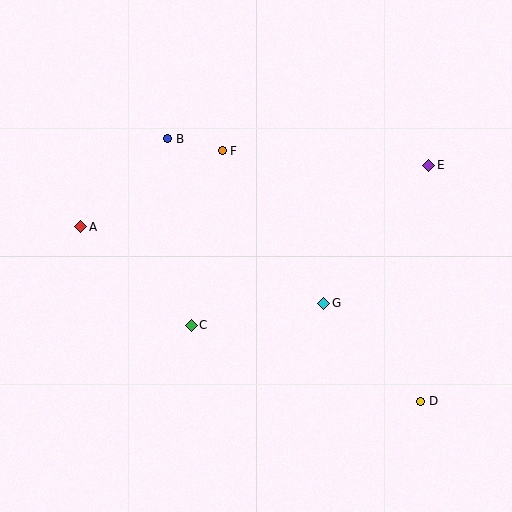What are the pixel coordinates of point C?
Point C is at (191, 325).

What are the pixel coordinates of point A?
Point A is at (81, 227).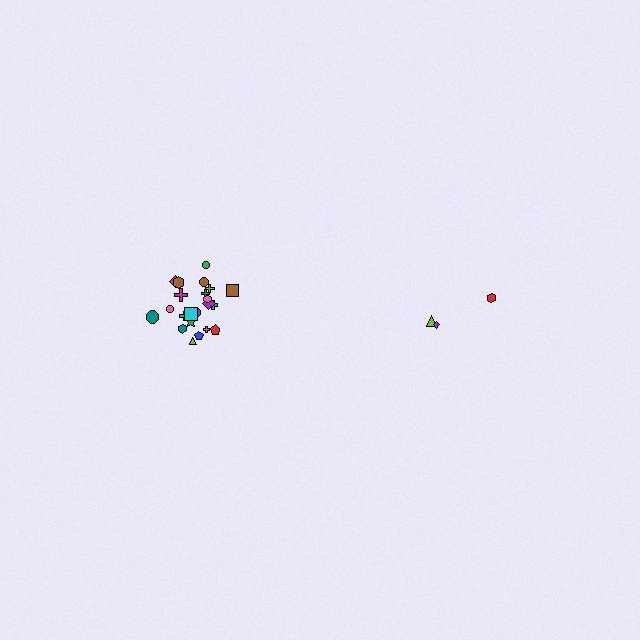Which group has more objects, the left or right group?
The left group.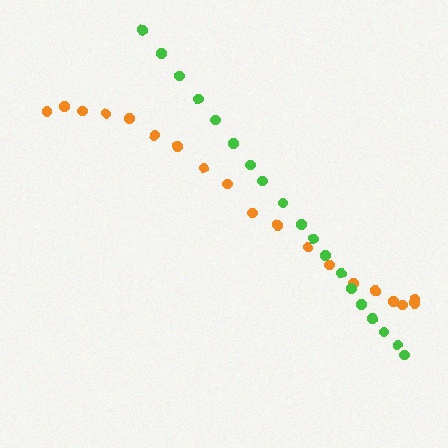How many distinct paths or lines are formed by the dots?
There are 2 distinct paths.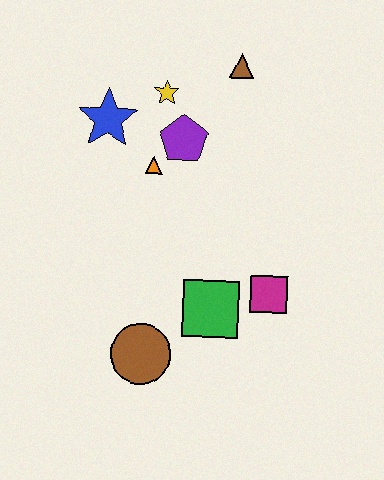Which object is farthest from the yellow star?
The brown circle is farthest from the yellow star.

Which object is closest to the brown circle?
The green square is closest to the brown circle.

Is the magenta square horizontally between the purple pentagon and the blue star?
No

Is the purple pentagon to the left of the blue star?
No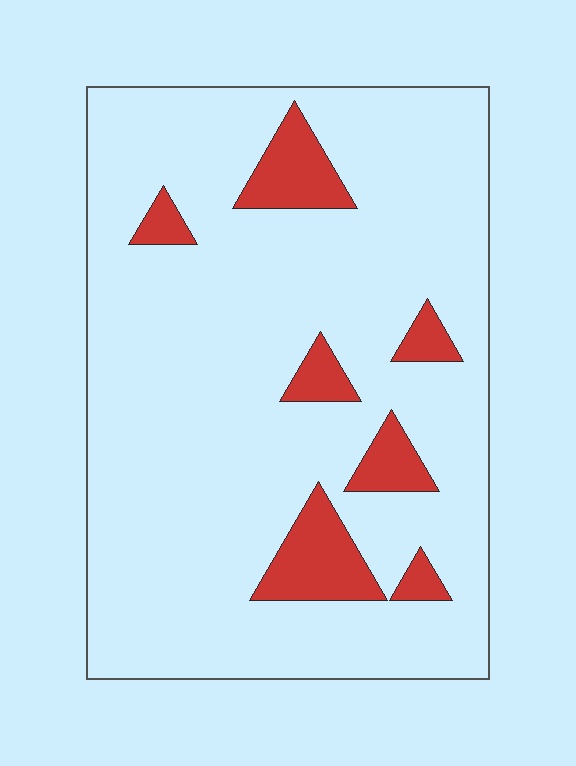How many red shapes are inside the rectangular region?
7.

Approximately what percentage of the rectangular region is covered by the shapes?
Approximately 10%.